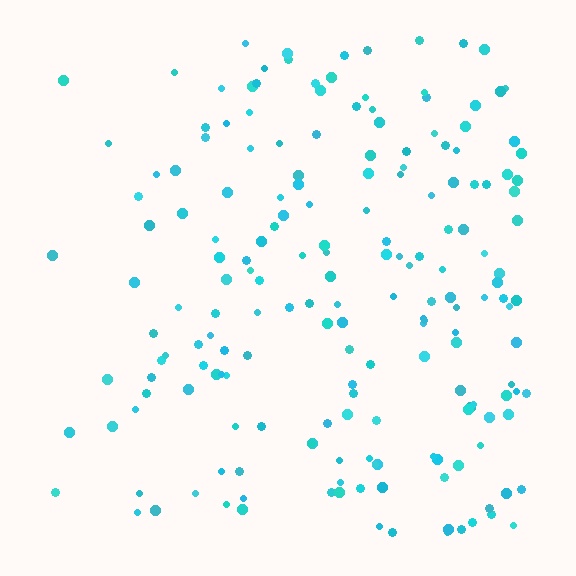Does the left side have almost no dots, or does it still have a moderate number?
Still a moderate number, just noticeably fewer than the right.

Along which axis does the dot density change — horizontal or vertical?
Horizontal.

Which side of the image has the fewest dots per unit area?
The left.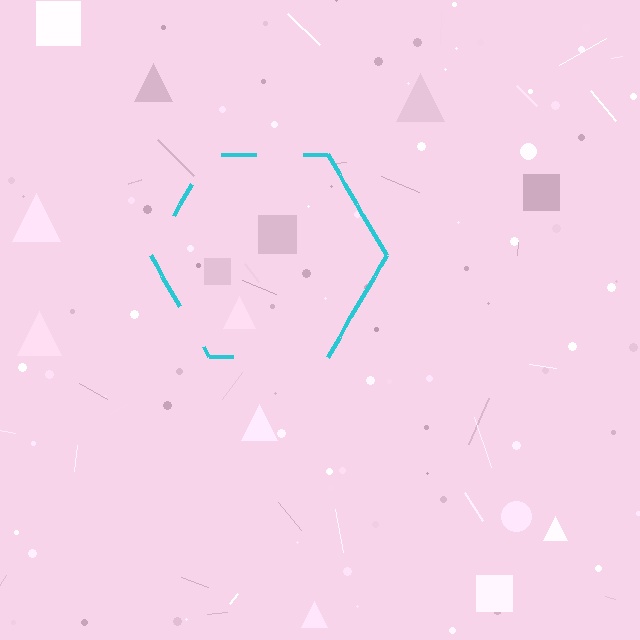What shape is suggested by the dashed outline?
The dashed outline suggests a hexagon.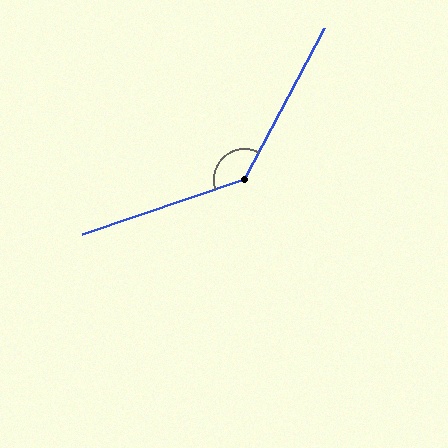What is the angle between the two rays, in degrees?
Approximately 137 degrees.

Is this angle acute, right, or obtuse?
It is obtuse.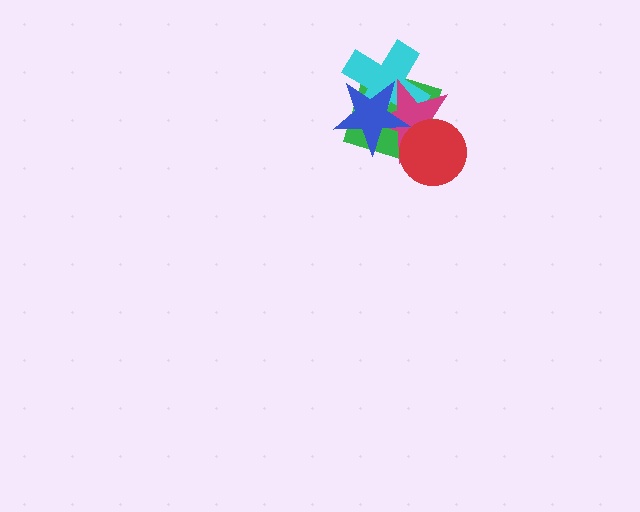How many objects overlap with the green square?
4 objects overlap with the green square.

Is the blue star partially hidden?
No, no other shape covers it.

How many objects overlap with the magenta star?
4 objects overlap with the magenta star.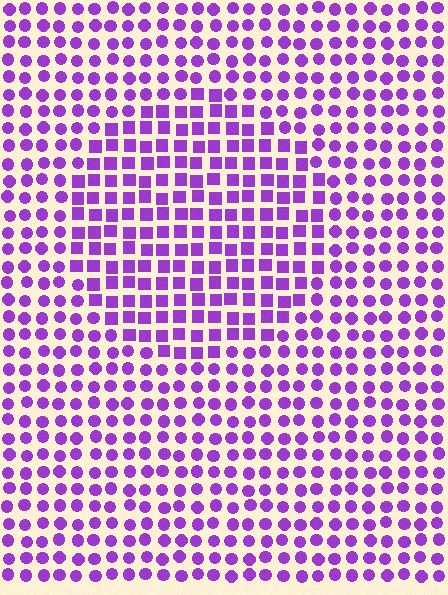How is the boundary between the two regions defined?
The boundary is defined by a change in element shape: squares inside vs. circles outside. All elements share the same color and spacing.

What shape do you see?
I see a circle.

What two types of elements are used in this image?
The image uses squares inside the circle region and circles outside it.